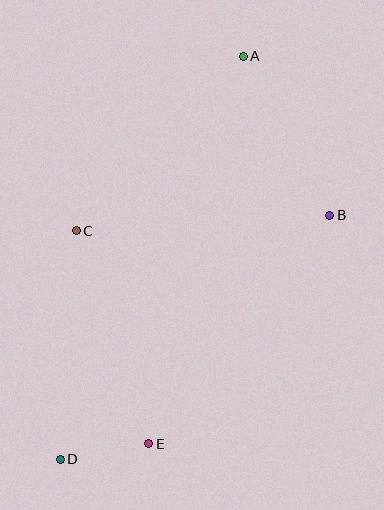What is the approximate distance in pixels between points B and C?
The distance between B and C is approximately 254 pixels.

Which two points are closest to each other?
Points D and E are closest to each other.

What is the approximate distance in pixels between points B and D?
The distance between B and D is approximately 364 pixels.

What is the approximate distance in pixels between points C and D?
The distance between C and D is approximately 229 pixels.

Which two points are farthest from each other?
Points A and D are farthest from each other.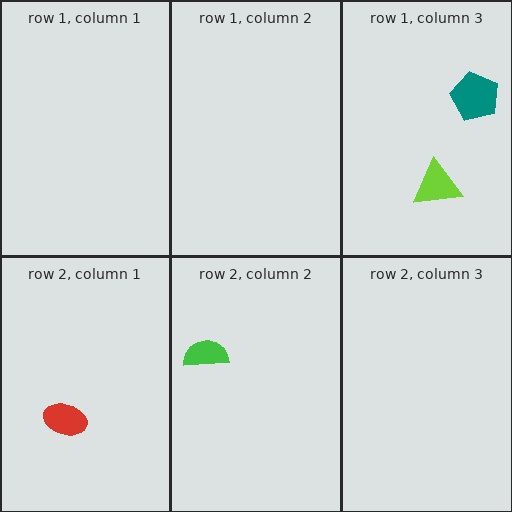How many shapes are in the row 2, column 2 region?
1.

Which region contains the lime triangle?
The row 1, column 3 region.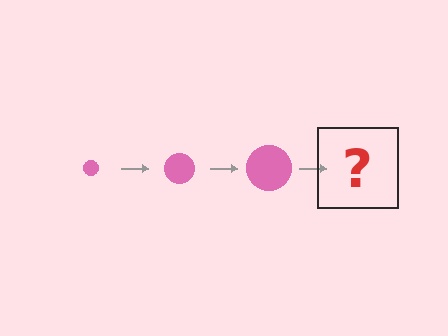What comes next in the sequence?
The next element should be a pink circle, larger than the previous one.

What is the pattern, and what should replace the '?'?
The pattern is that the circle gets progressively larger each step. The '?' should be a pink circle, larger than the previous one.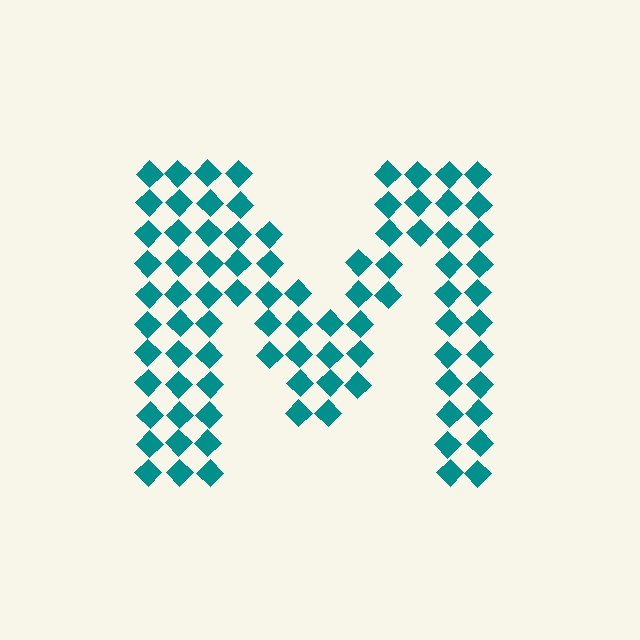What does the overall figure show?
The overall figure shows the letter M.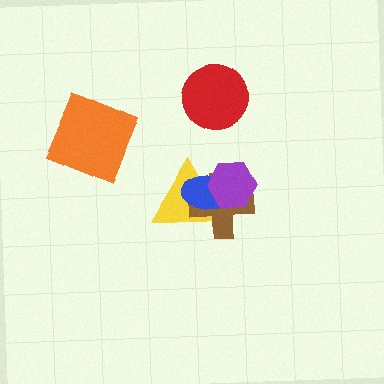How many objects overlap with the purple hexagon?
3 objects overlap with the purple hexagon.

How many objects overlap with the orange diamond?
0 objects overlap with the orange diamond.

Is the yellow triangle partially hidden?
Yes, it is partially covered by another shape.